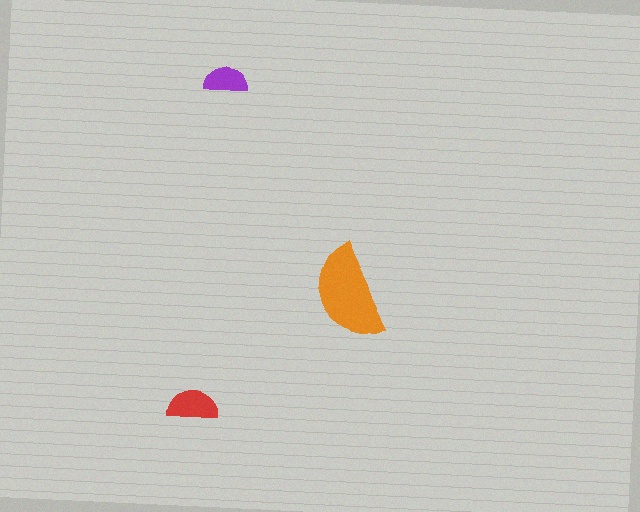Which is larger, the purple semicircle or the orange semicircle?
The orange one.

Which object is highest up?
The purple semicircle is topmost.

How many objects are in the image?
There are 3 objects in the image.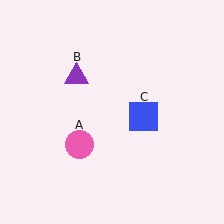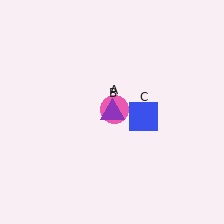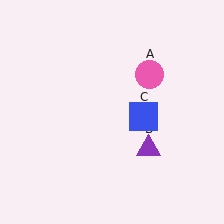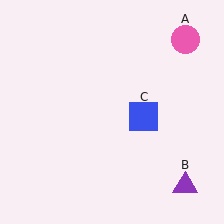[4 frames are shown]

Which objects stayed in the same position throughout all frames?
Blue square (object C) remained stationary.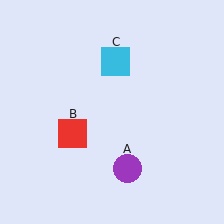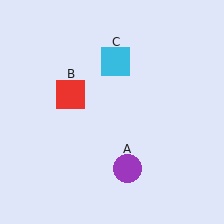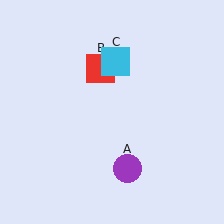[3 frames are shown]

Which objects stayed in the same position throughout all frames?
Purple circle (object A) and cyan square (object C) remained stationary.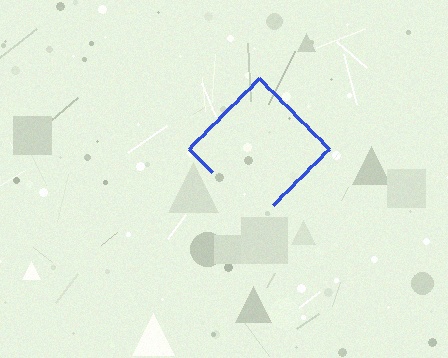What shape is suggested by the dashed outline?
The dashed outline suggests a diamond.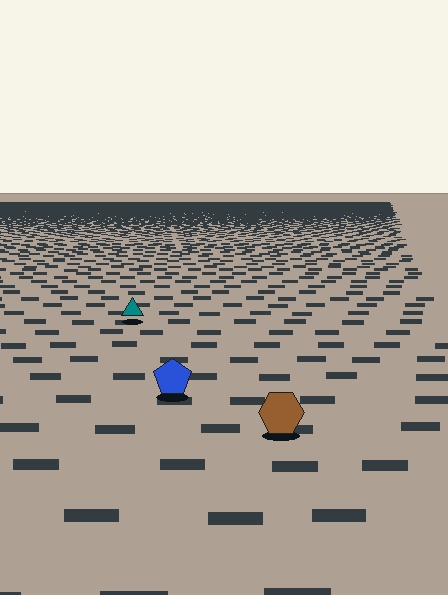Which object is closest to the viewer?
The brown hexagon is closest. The texture marks near it are larger and more spread out.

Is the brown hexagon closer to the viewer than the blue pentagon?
Yes. The brown hexagon is closer — you can tell from the texture gradient: the ground texture is coarser near it.